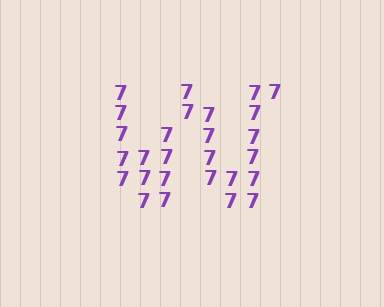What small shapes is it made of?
It is made of small digit 7's.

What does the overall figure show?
The overall figure shows the letter W.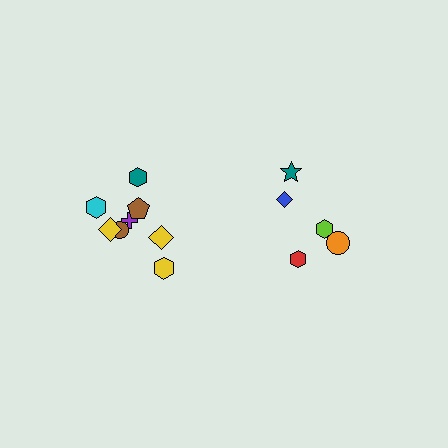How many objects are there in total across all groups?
There are 13 objects.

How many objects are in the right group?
There are 5 objects.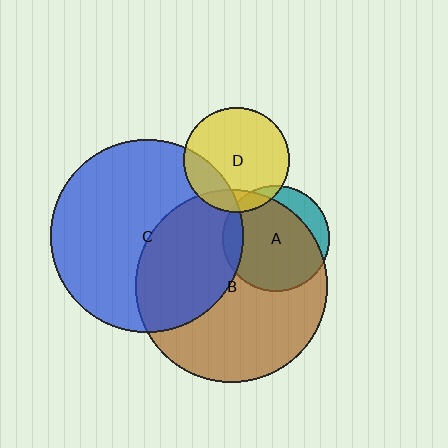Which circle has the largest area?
Circle C (blue).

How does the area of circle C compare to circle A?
Approximately 3.3 times.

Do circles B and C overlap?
Yes.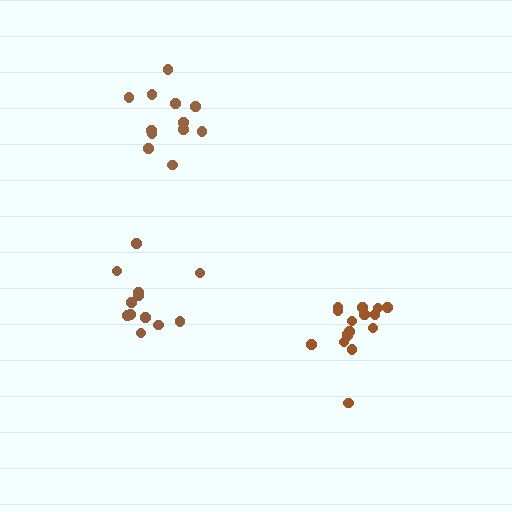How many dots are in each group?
Group 1: 12 dots, Group 2: 16 dots, Group 3: 12 dots (40 total).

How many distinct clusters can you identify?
There are 3 distinct clusters.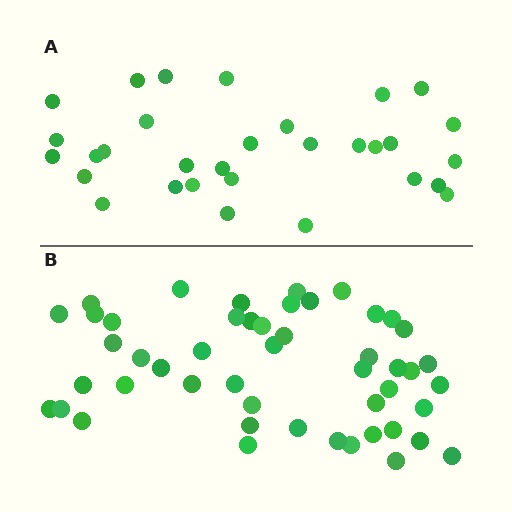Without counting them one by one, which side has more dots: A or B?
Region B (the bottom region) has more dots.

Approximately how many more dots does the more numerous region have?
Region B has approximately 20 more dots than region A.